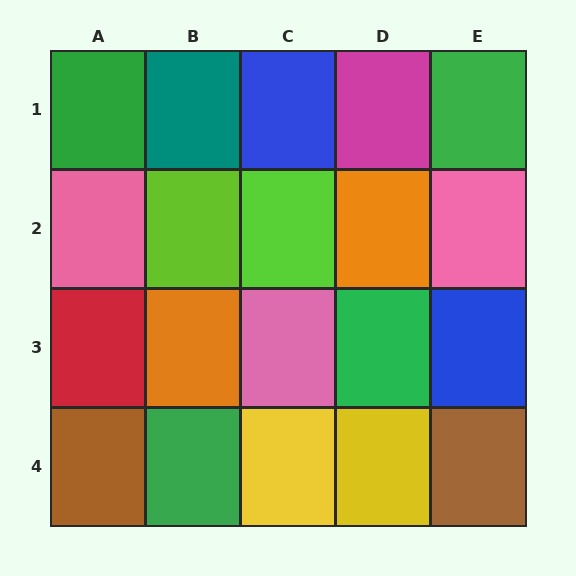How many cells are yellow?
2 cells are yellow.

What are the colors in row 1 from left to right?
Green, teal, blue, magenta, green.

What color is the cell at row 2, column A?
Pink.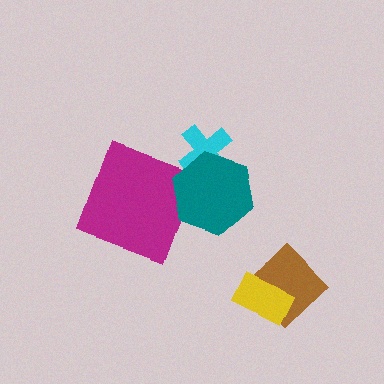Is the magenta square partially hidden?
Yes, it is partially covered by another shape.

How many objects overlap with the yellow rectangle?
1 object overlaps with the yellow rectangle.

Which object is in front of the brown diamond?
The yellow rectangle is in front of the brown diamond.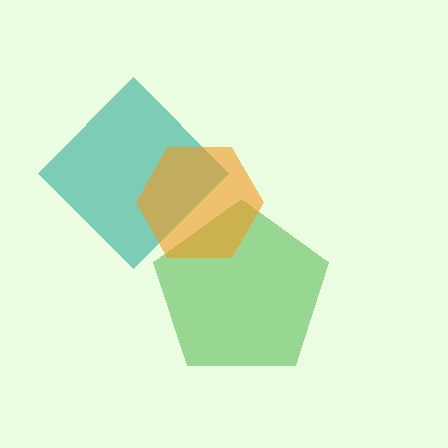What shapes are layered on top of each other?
The layered shapes are: a green pentagon, a teal diamond, an orange hexagon.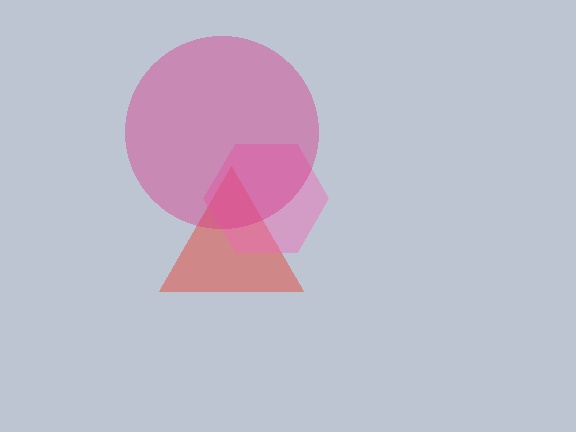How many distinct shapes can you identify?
There are 3 distinct shapes: a red triangle, a pink hexagon, a magenta circle.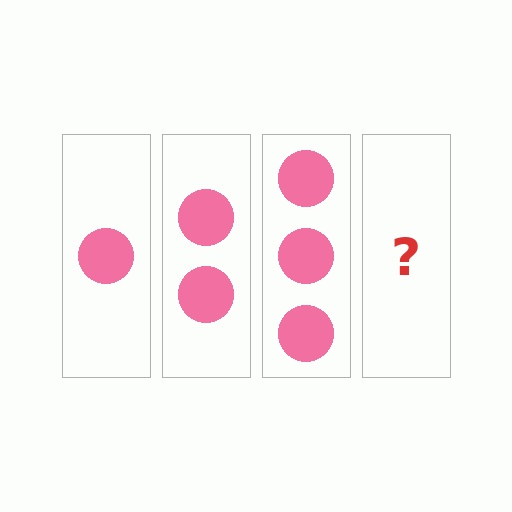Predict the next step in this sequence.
The next step is 4 circles.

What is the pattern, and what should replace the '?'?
The pattern is that each step adds one more circle. The '?' should be 4 circles.